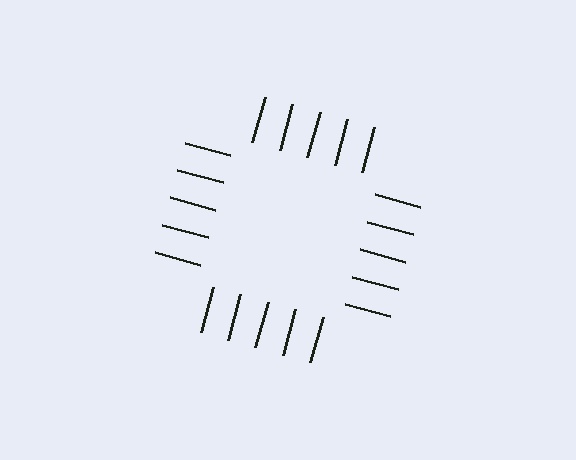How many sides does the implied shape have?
4 sides — the line-ends trace a square.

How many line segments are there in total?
20 — 5 along each of the 4 edges.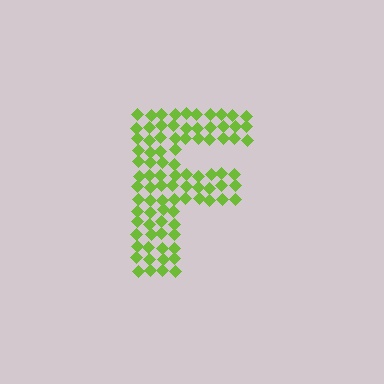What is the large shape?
The large shape is the letter F.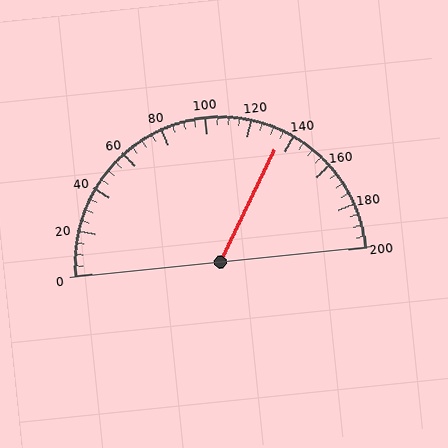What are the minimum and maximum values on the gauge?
The gauge ranges from 0 to 200.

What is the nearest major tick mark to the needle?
The nearest major tick mark is 140.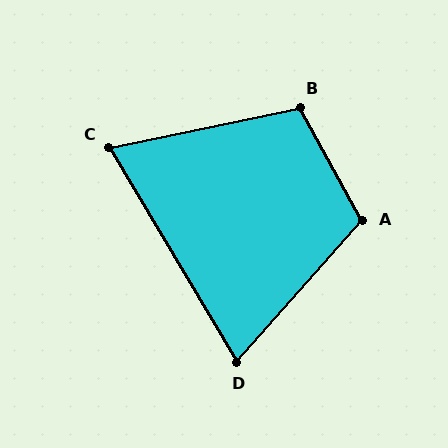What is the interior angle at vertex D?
Approximately 72 degrees (acute).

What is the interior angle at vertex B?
Approximately 108 degrees (obtuse).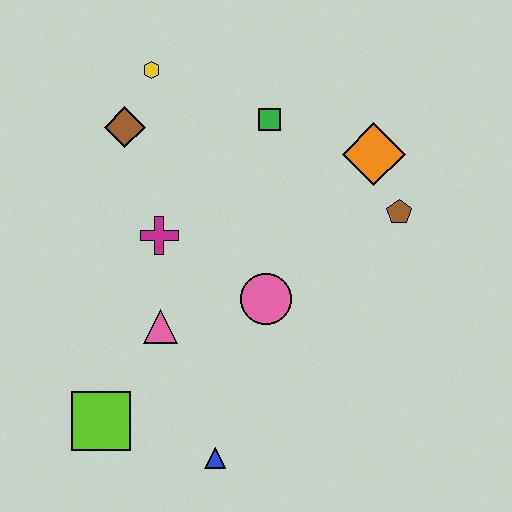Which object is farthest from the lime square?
The orange diamond is farthest from the lime square.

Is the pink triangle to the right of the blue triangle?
No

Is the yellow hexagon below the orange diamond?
No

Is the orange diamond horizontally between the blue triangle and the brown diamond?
No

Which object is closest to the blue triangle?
The lime square is closest to the blue triangle.